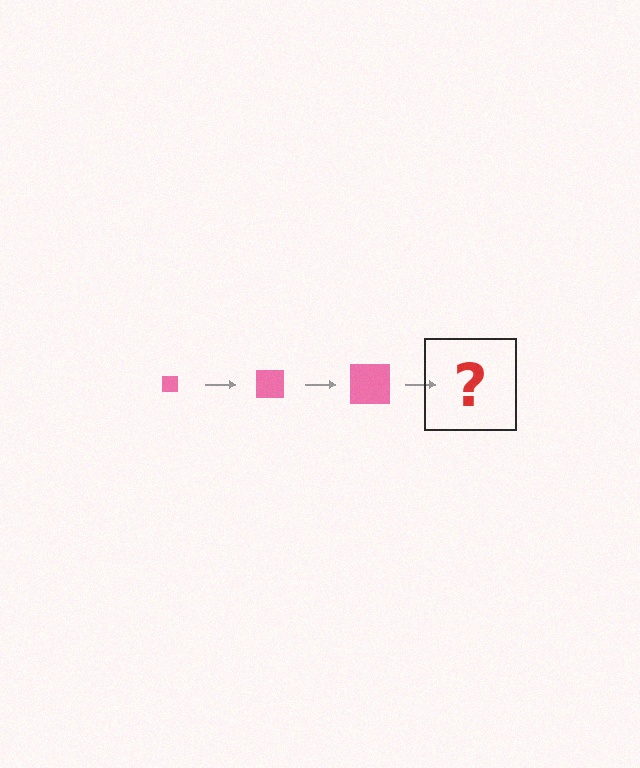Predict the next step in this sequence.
The next step is a pink square, larger than the previous one.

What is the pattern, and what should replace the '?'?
The pattern is that the square gets progressively larger each step. The '?' should be a pink square, larger than the previous one.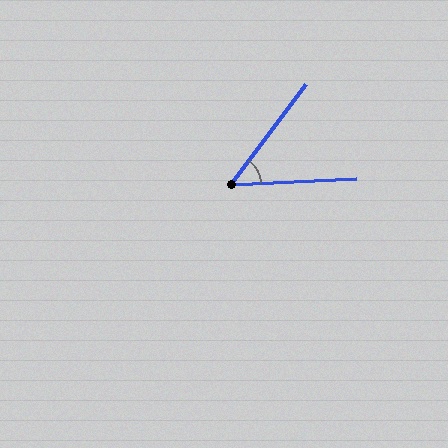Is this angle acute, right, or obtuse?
It is acute.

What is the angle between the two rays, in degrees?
Approximately 50 degrees.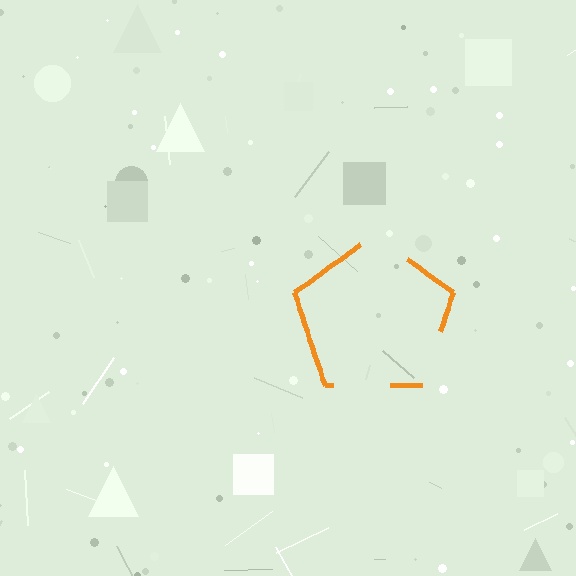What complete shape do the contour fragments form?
The contour fragments form a pentagon.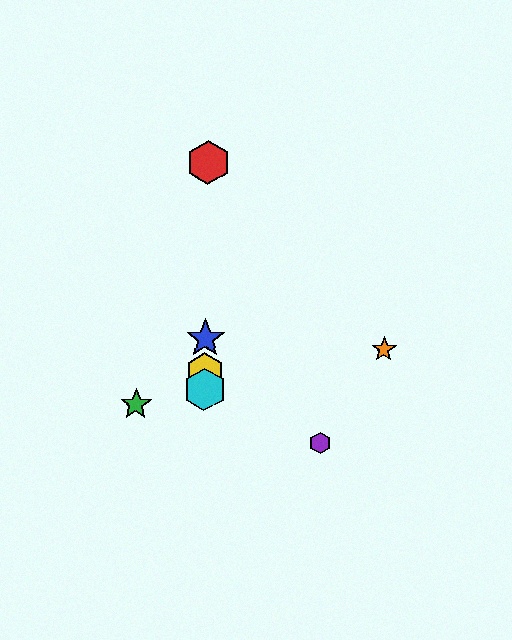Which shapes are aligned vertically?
The red hexagon, the blue star, the yellow hexagon, the cyan hexagon are aligned vertically.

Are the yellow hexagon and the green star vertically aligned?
No, the yellow hexagon is at x≈205 and the green star is at x≈136.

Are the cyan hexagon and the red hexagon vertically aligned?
Yes, both are at x≈204.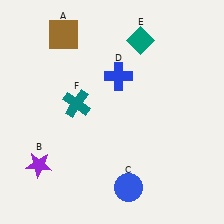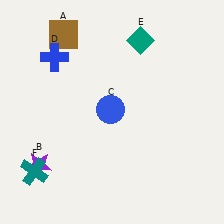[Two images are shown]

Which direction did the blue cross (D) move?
The blue cross (D) moved left.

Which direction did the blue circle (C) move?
The blue circle (C) moved up.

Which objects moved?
The objects that moved are: the blue circle (C), the blue cross (D), the teal cross (F).